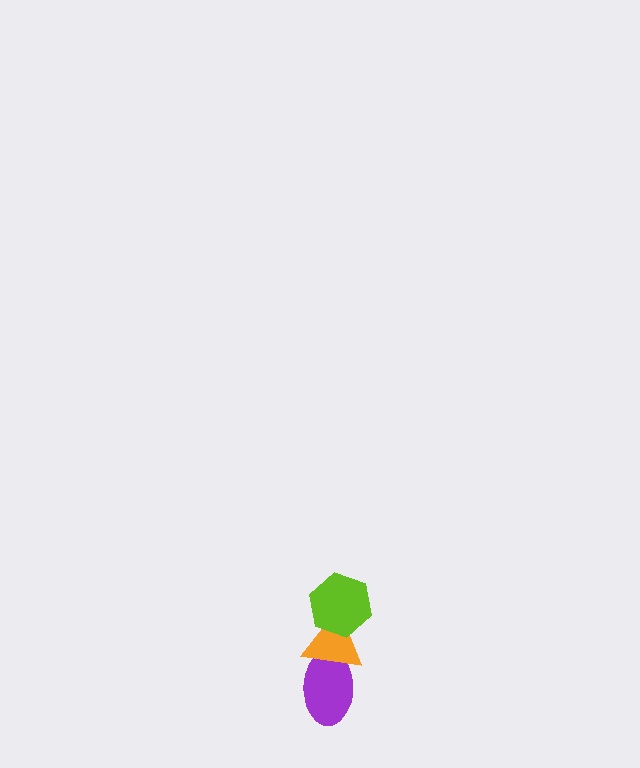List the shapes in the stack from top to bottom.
From top to bottom: the lime hexagon, the orange triangle, the purple ellipse.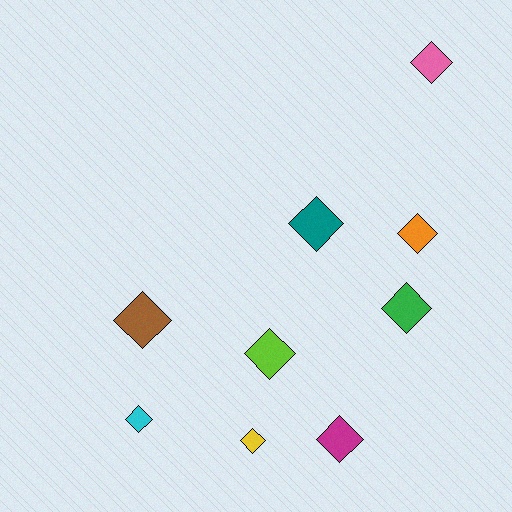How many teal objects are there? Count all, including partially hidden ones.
There is 1 teal object.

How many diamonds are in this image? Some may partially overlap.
There are 9 diamonds.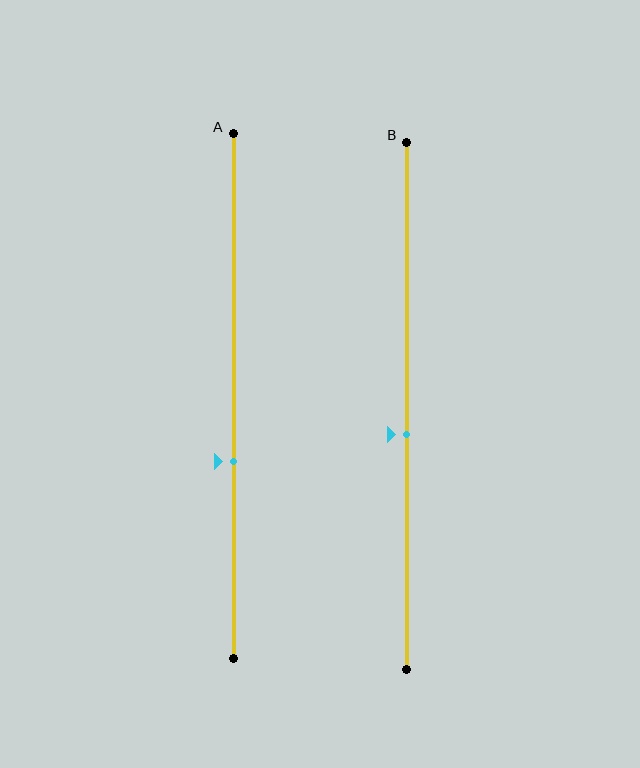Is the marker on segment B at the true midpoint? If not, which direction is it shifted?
No, the marker on segment B is shifted downward by about 5% of the segment length.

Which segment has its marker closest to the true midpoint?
Segment B has its marker closest to the true midpoint.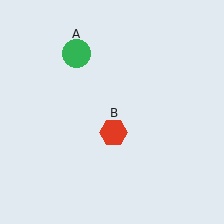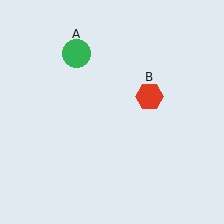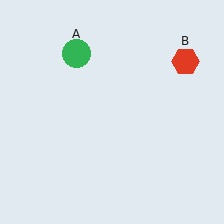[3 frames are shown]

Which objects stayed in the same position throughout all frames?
Green circle (object A) remained stationary.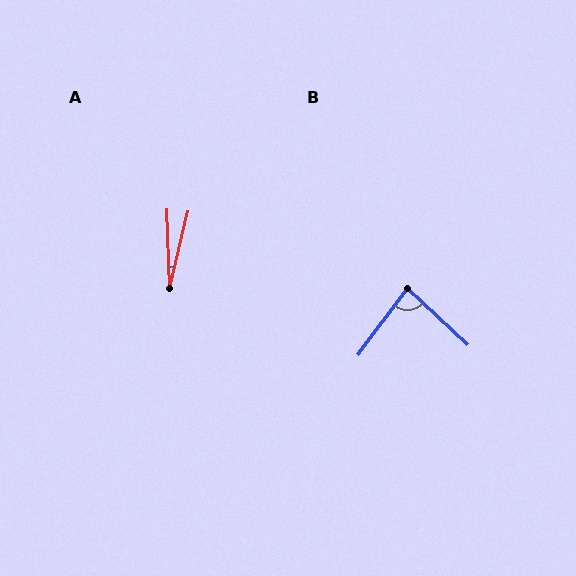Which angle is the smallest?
A, at approximately 15 degrees.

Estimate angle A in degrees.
Approximately 15 degrees.